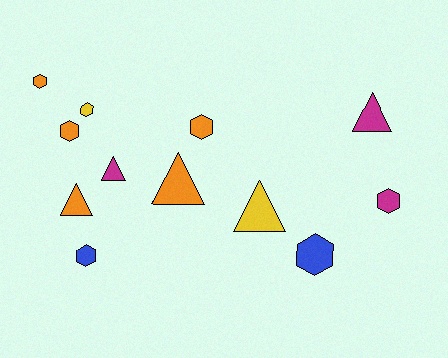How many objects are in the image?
There are 12 objects.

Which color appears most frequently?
Orange, with 5 objects.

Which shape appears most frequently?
Hexagon, with 7 objects.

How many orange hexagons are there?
There are 3 orange hexagons.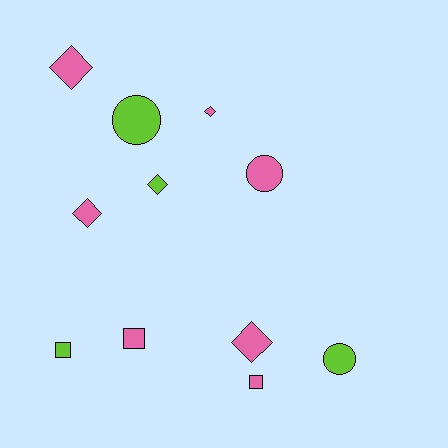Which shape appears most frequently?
Diamond, with 5 objects.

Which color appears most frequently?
Pink, with 7 objects.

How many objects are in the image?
There are 11 objects.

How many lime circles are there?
There are 2 lime circles.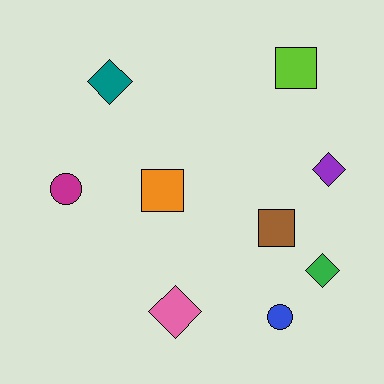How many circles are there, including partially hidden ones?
There are 2 circles.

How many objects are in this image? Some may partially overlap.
There are 9 objects.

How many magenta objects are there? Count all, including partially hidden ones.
There is 1 magenta object.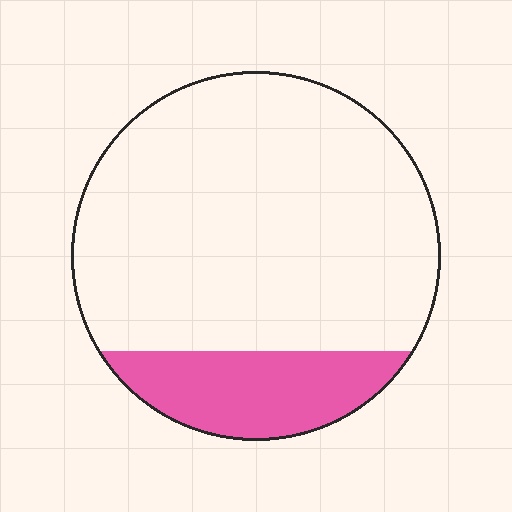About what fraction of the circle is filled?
About one fifth (1/5).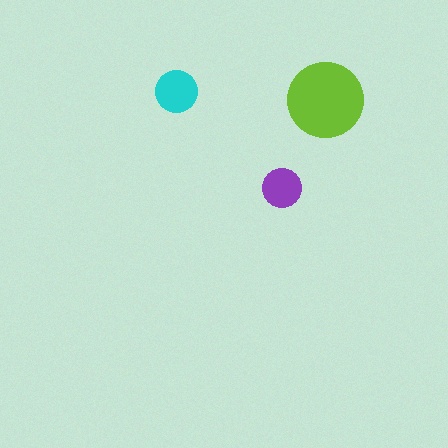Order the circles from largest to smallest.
the lime one, the cyan one, the purple one.